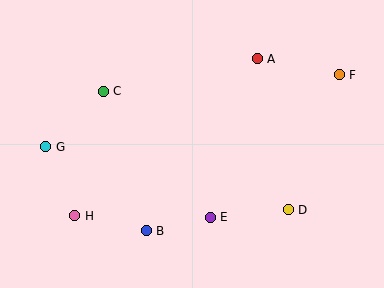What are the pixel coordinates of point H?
Point H is at (75, 216).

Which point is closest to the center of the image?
Point E at (210, 217) is closest to the center.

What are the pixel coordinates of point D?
Point D is at (288, 210).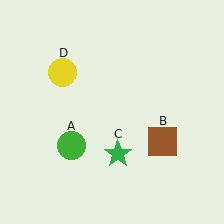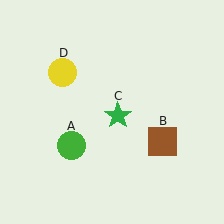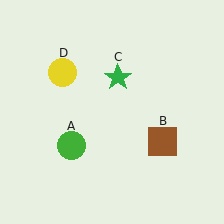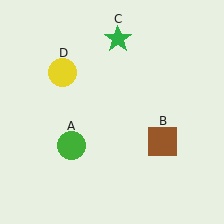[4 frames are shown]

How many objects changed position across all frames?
1 object changed position: green star (object C).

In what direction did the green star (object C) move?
The green star (object C) moved up.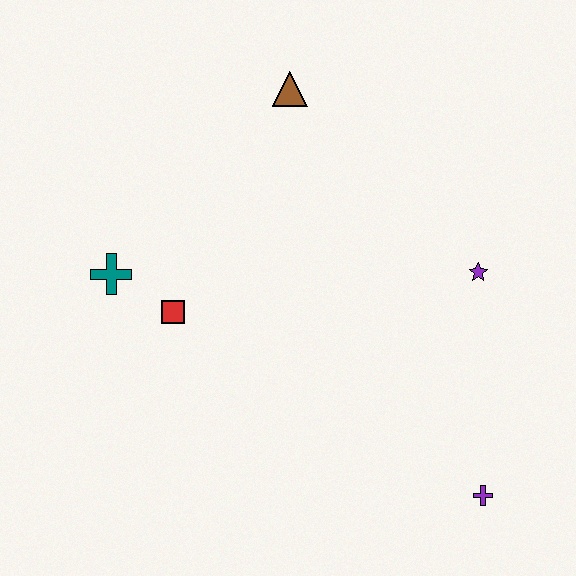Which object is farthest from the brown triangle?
The purple cross is farthest from the brown triangle.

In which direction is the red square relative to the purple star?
The red square is to the left of the purple star.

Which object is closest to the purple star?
The purple cross is closest to the purple star.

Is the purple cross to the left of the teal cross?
No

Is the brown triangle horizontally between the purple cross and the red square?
Yes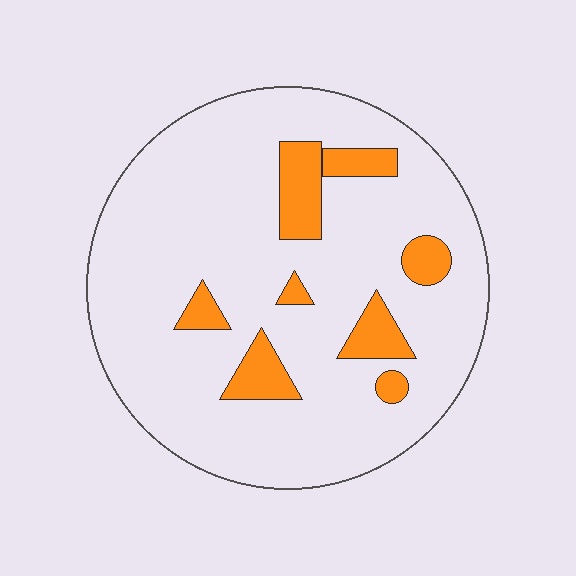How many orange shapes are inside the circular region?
8.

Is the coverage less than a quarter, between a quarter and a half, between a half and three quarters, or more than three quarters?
Less than a quarter.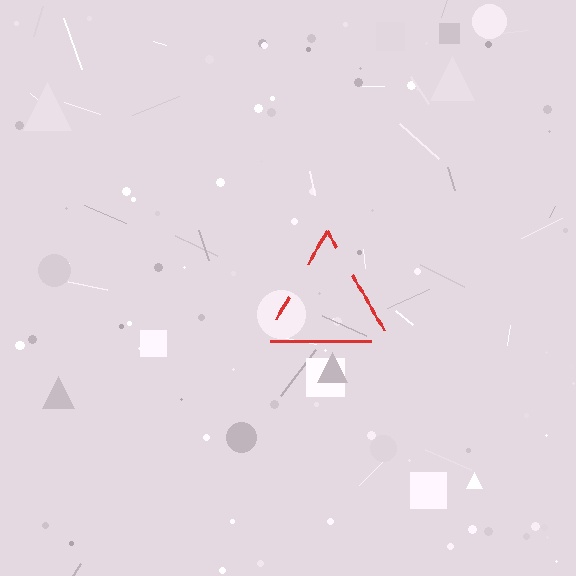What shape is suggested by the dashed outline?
The dashed outline suggests a triangle.